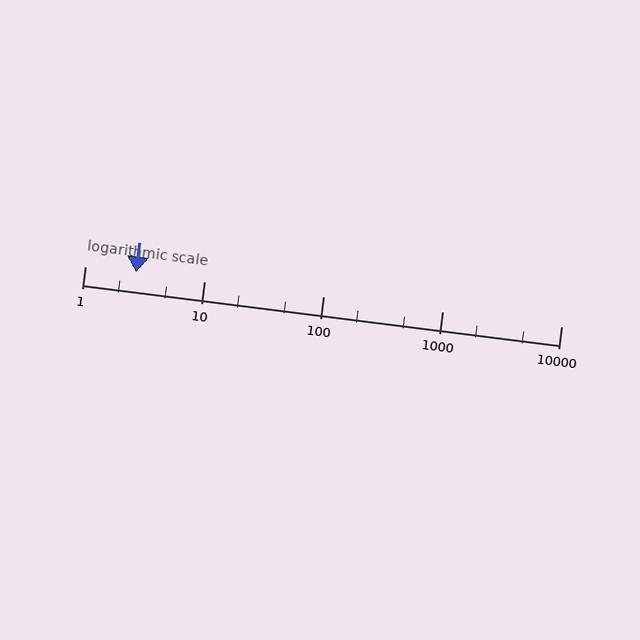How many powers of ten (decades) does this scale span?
The scale spans 4 decades, from 1 to 10000.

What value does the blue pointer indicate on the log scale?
The pointer indicates approximately 2.7.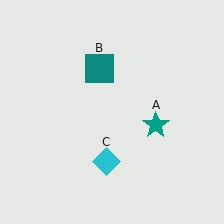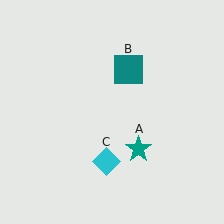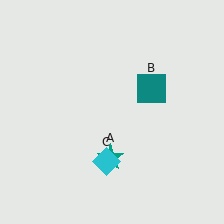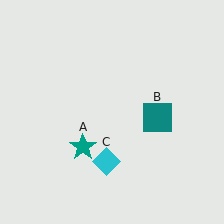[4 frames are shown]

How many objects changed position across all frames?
2 objects changed position: teal star (object A), teal square (object B).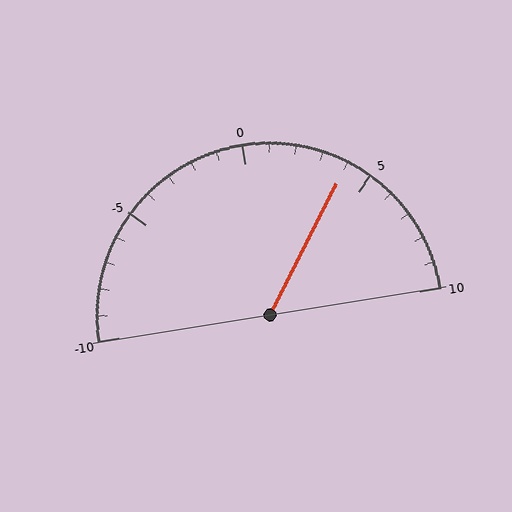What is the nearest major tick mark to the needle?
The nearest major tick mark is 5.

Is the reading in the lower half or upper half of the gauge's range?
The reading is in the upper half of the range (-10 to 10).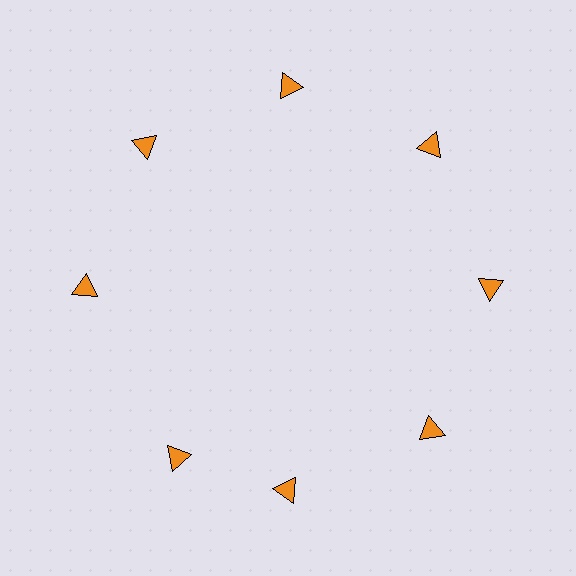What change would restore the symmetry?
The symmetry would be restored by rotating it back into even spacing with its neighbors so that all 8 triangles sit at equal angles and equal distance from the center.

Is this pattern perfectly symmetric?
No. The 8 orange triangles are arranged in a ring, but one element near the 8 o'clock position is rotated out of alignment along the ring, breaking the 8-fold rotational symmetry.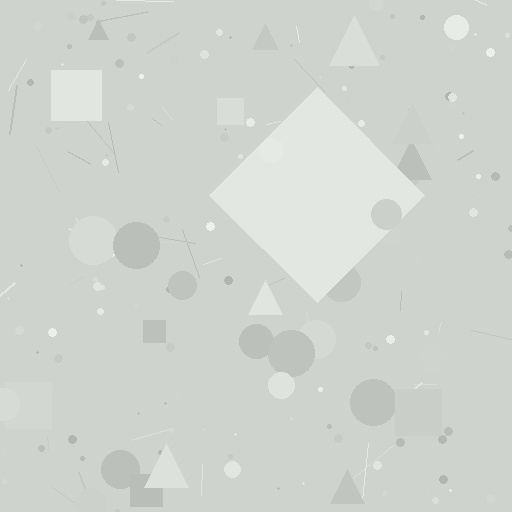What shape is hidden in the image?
A diamond is hidden in the image.